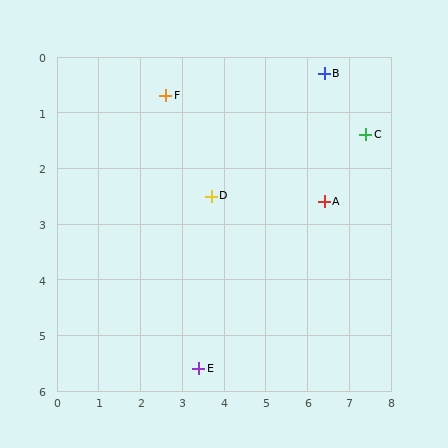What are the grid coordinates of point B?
Point B is at approximately (6.4, 0.3).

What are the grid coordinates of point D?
Point D is at approximately (3.7, 2.5).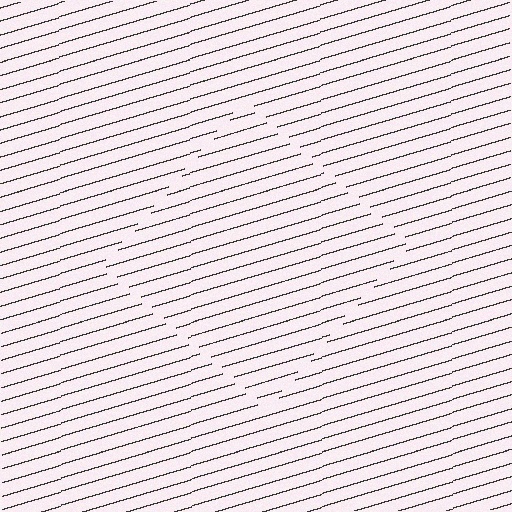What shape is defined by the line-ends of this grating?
An illusory square. The interior of the shape contains the same grating, shifted by half a period — the contour is defined by the phase discontinuity where line-ends from the inner and outer gratings abut.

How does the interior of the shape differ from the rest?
The interior of the shape contains the same grating, shifted by half a period — the contour is defined by the phase discontinuity where line-ends from the inner and outer gratings abut.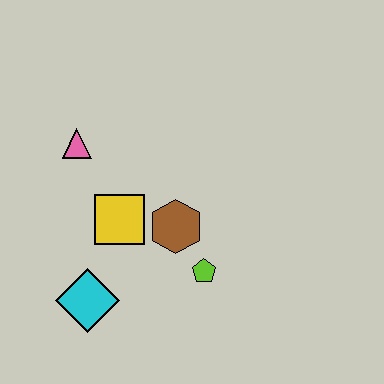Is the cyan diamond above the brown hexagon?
No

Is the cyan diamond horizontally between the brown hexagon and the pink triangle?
Yes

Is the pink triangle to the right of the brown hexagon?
No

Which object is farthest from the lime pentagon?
The pink triangle is farthest from the lime pentagon.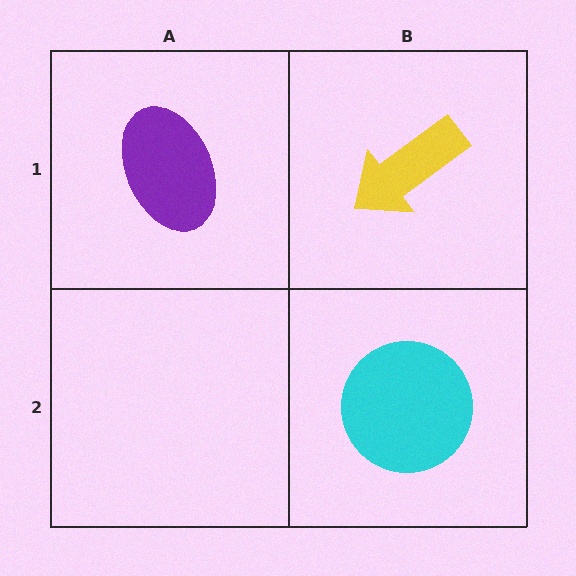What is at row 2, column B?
A cyan circle.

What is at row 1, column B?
A yellow arrow.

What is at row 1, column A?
A purple ellipse.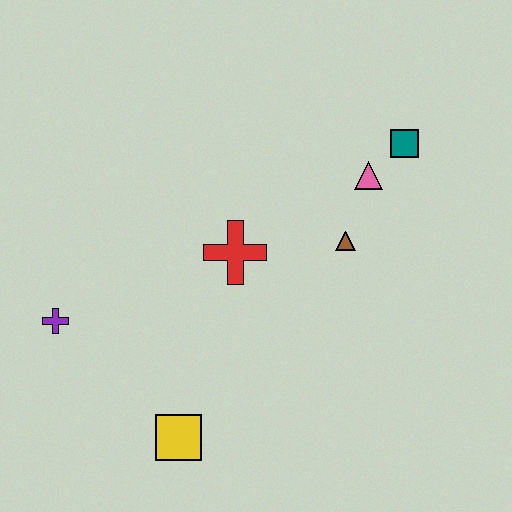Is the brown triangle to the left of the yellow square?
No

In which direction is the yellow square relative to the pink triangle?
The yellow square is below the pink triangle.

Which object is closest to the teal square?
The pink triangle is closest to the teal square.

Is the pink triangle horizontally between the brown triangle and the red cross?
No